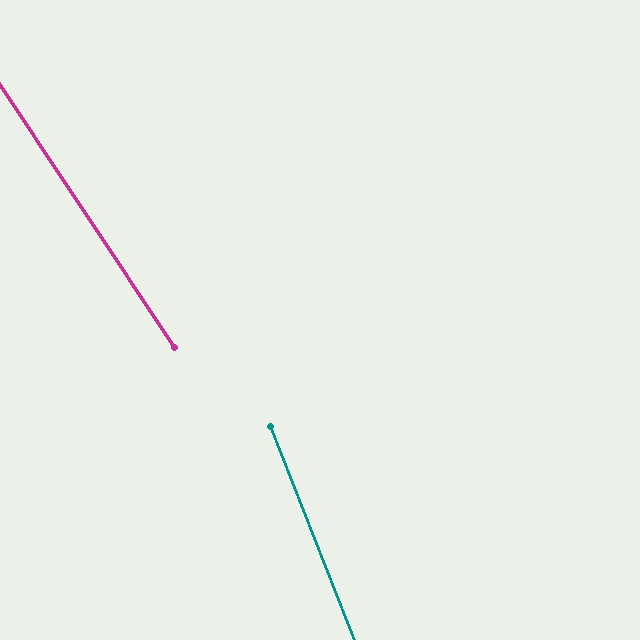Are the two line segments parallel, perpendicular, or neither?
Neither parallel nor perpendicular — they differ by about 12°.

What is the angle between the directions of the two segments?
Approximately 12 degrees.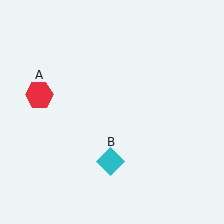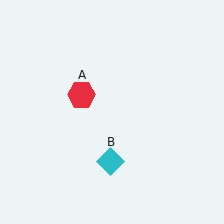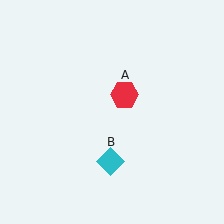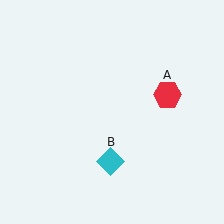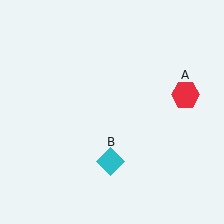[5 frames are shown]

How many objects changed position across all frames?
1 object changed position: red hexagon (object A).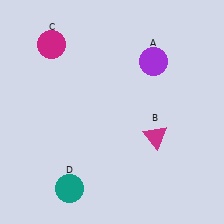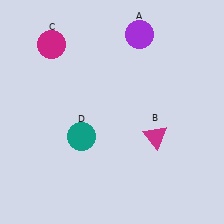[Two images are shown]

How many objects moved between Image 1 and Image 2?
2 objects moved between the two images.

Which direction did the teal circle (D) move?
The teal circle (D) moved up.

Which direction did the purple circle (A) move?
The purple circle (A) moved up.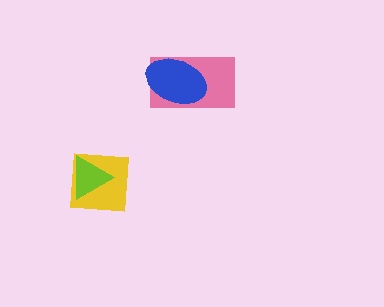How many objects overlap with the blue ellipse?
1 object overlaps with the blue ellipse.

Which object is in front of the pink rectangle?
The blue ellipse is in front of the pink rectangle.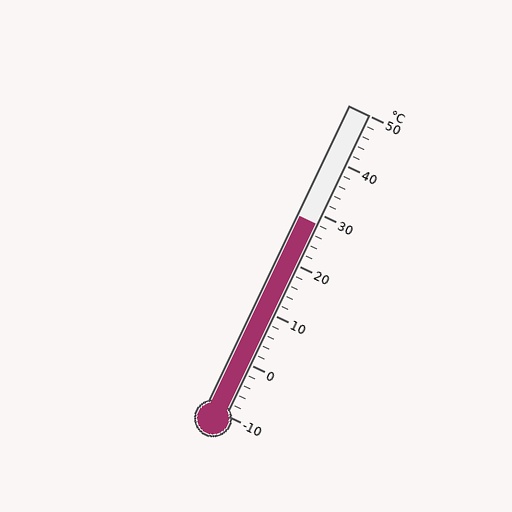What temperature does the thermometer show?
The thermometer shows approximately 28°C.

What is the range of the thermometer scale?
The thermometer scale ranges from -10°C to 50°C.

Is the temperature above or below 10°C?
The temperature is above 10°C.